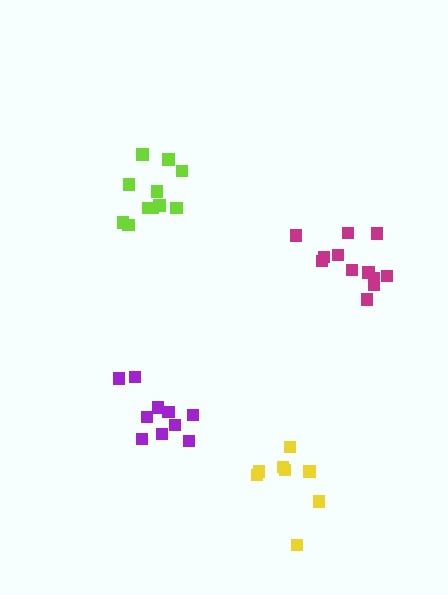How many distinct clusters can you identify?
There are 4 distinct clusters.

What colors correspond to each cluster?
The clusters are colored: yellow, purple, magenta, lime.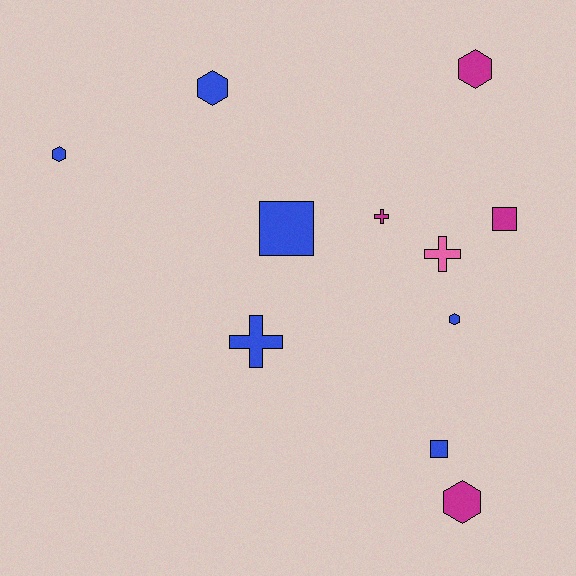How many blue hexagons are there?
There are 3 blue hexagons.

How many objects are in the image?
There are 11 objects.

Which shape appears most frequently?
Hexagon, with 5 objects.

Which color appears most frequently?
Blue, with 6 objects.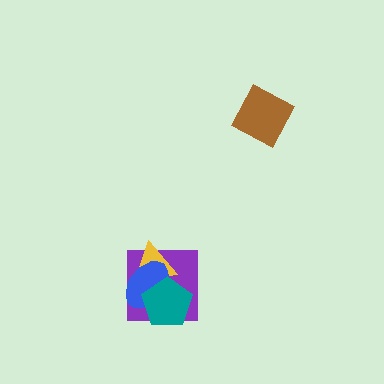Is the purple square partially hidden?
Yes, it is partially covered by another shape.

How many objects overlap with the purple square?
3 objects overlap with the purple square.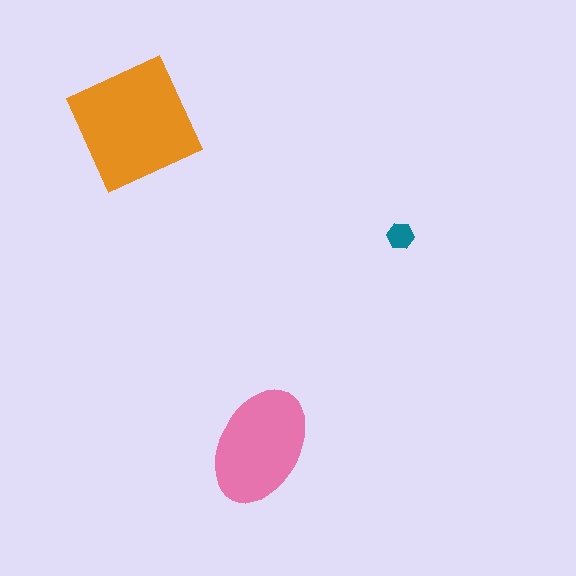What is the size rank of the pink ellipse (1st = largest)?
2nd.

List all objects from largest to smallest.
The orange square, the pink ellipse, the teal hexagon.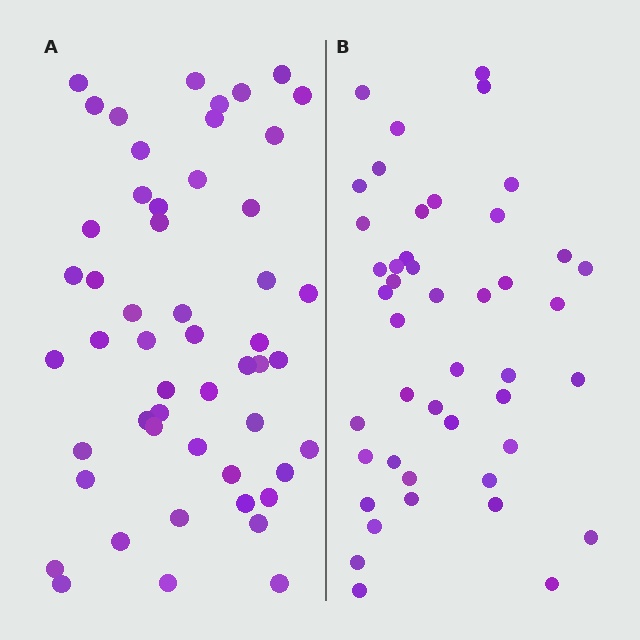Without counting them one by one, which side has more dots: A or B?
Region A (the left region) has more dots.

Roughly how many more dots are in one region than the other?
Region A has roughly 8 or so more dots than region B.